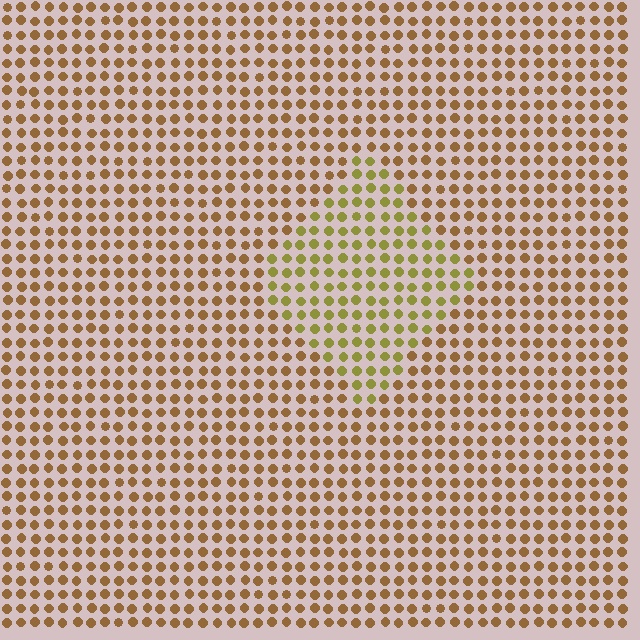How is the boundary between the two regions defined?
The boundary is defined purely by a slight shift in hue (about 33 degrees). Spacing, size, and orientation are identical on both sides.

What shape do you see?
I see a diamond.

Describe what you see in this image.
The image is filled with small brown elements in a uniform arrangement. A diamond-shaped region is visible where the elements are tinted to a slightly different hue, forming a subtle color boundary.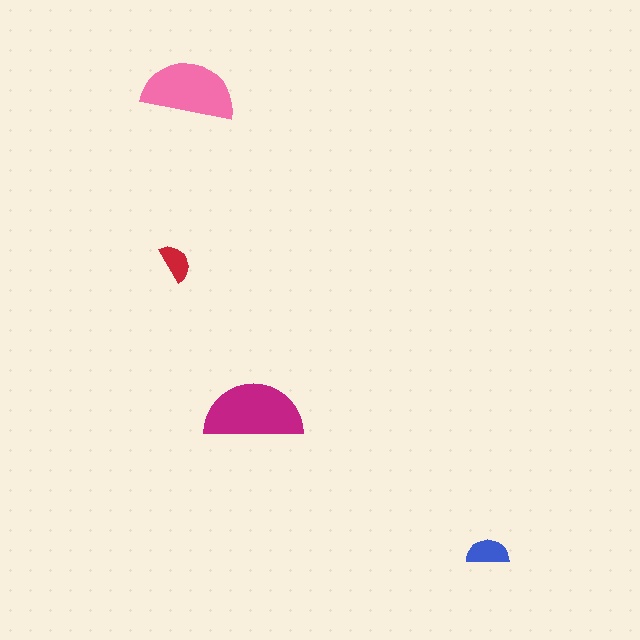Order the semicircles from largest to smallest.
the magenta one, the pink one, the blue one, the red one.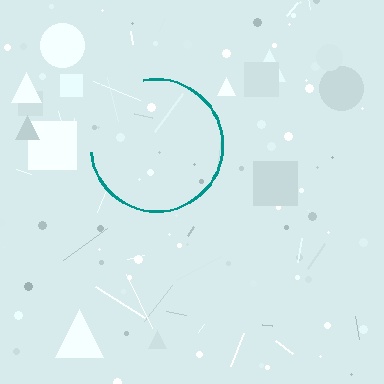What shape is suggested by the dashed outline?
The dashed outline suggests a circle.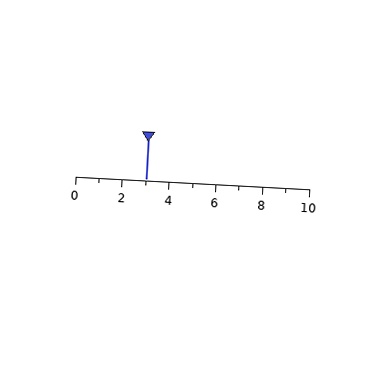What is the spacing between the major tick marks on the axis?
The major ticks are spaced 2 apart.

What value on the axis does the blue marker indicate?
The marker indicates approximately 3.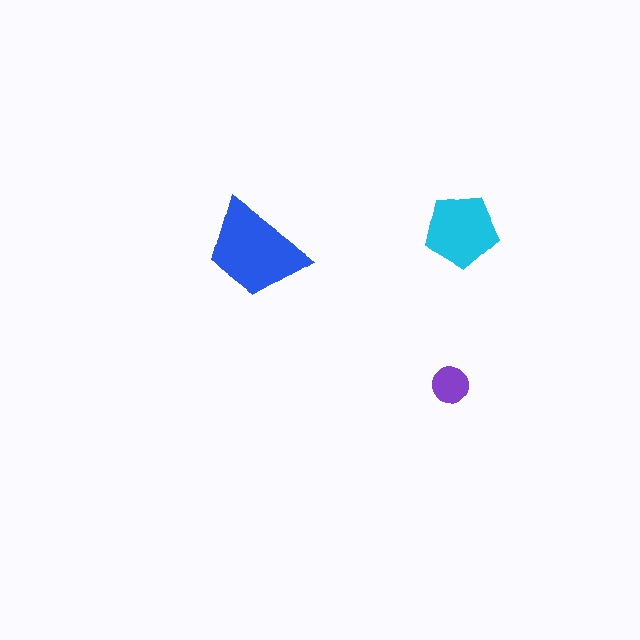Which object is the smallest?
The purple circle.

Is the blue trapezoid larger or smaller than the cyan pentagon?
Larger.